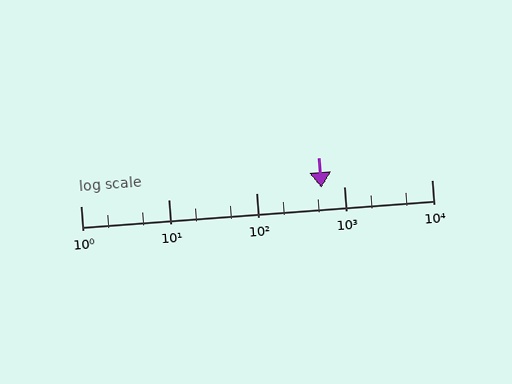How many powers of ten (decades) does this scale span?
The scale spans 4 decades, from 1 to 10000.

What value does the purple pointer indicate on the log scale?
The pointer indicates approximately 560.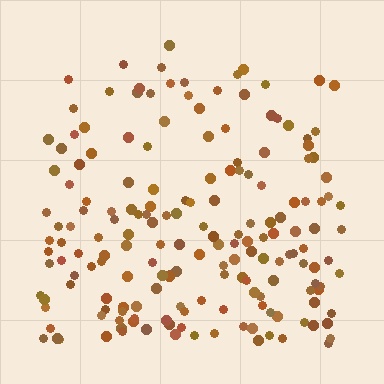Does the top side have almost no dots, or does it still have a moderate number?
Still a moderate number, just noticeably fewer than the bottom.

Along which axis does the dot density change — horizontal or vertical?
Vertical.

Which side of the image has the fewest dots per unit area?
The top.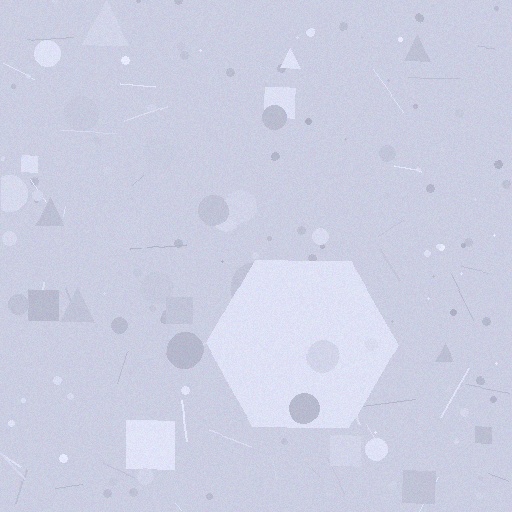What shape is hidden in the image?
A hexagon is hidden in the image.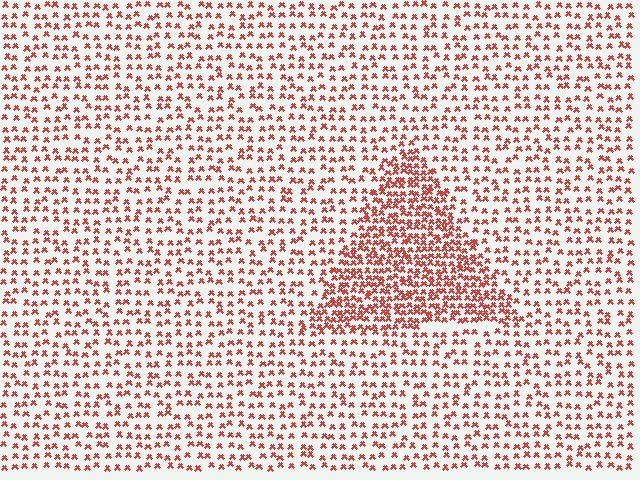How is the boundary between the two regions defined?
The boundary is defined by a change in element density (approximately 2.1x ratio). All elements are the same color, size, and shape.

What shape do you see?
I see a triangle.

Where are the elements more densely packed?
The elements are more densely packed inside the triangle boundary.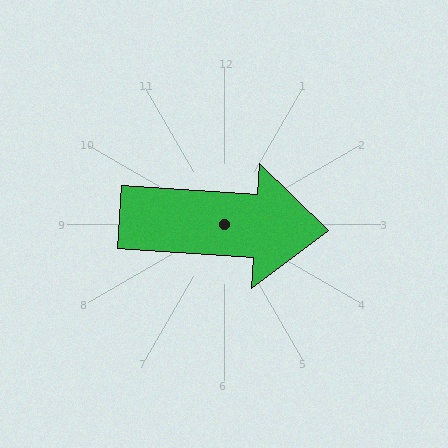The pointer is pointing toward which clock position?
Roughly 3 o'clock.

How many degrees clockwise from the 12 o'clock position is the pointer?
Approximately 94 degrees.